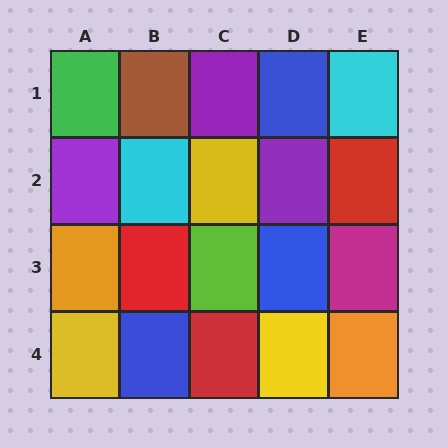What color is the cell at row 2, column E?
Red.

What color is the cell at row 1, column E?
Cyan.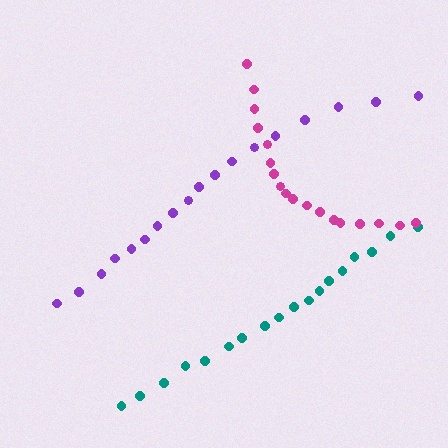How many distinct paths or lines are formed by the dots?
There are 3 distinct paths.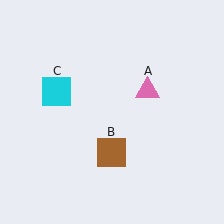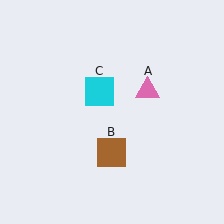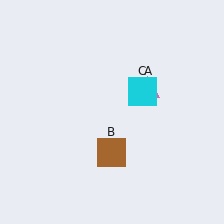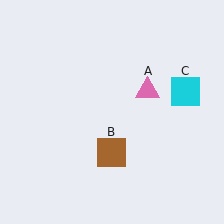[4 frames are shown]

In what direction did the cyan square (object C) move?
The cyan square (object C) moved right.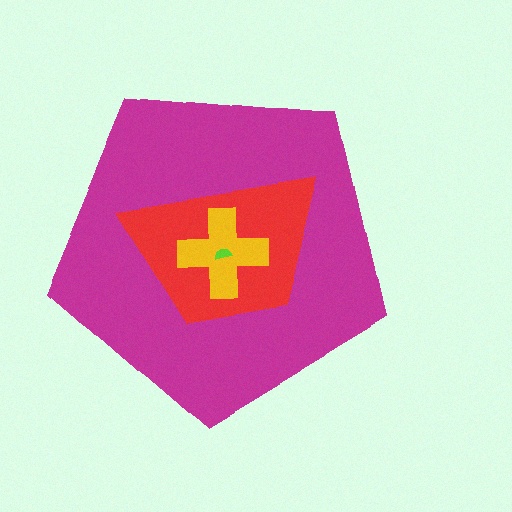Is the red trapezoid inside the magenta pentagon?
Yes.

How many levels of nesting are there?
4.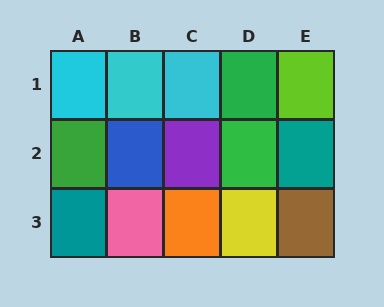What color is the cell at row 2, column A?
Green.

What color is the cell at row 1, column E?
Lime.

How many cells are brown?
1 cell is brown.